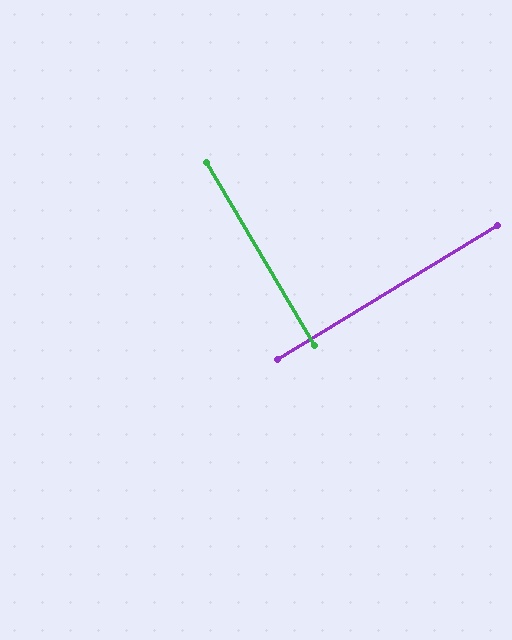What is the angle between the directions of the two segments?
Approximately 89 degrees.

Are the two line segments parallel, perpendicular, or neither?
Perpendicular — they meet at approximately 89°.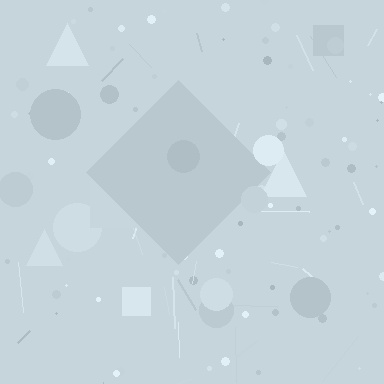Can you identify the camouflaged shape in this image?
The camouflaged shape is a diamond.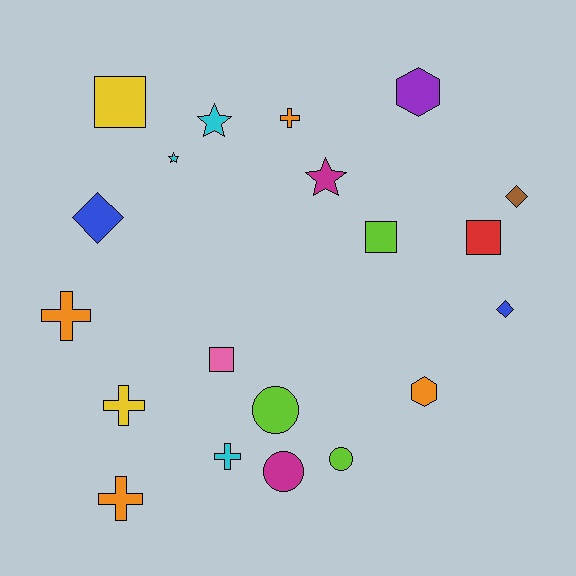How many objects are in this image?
There are 20 objects.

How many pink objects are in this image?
There is 1 pink object.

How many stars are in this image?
There are 3 stars.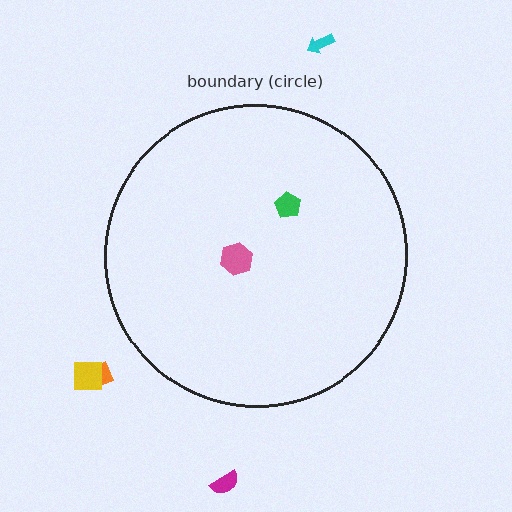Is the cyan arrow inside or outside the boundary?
Outside.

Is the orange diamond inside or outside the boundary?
Outside.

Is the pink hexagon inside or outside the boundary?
Inside.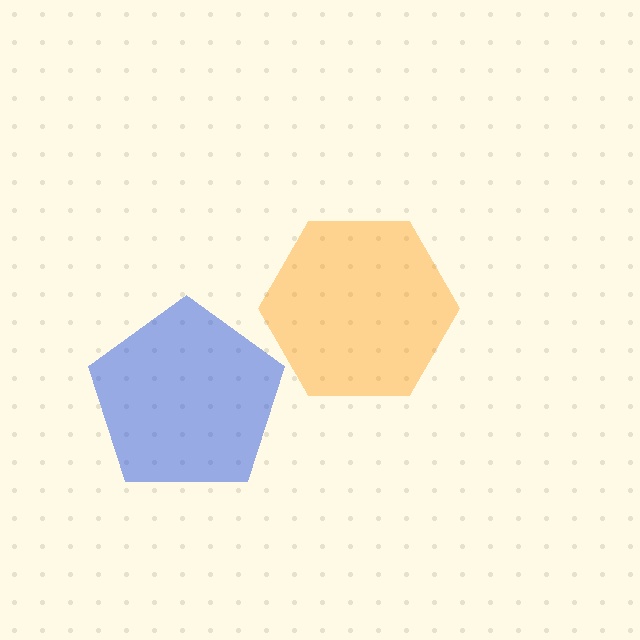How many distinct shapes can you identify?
There are 2 distinct shapes: an orange hexagon, a blue pentagon.